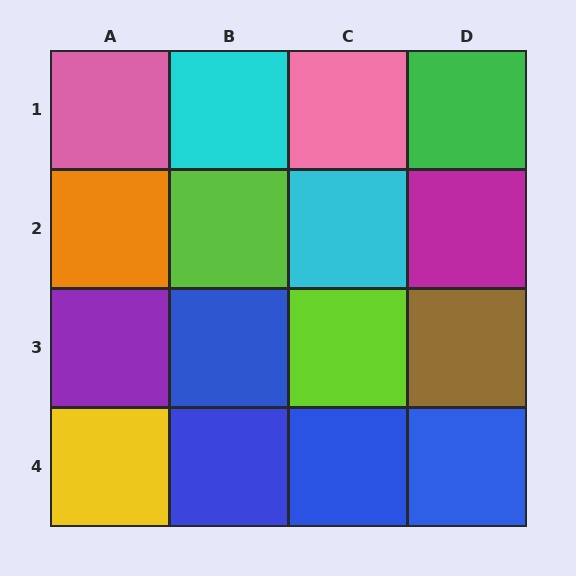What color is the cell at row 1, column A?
Pink.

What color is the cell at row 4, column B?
Blue.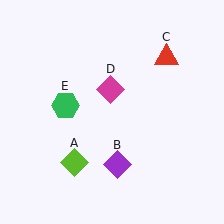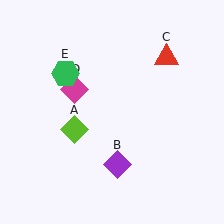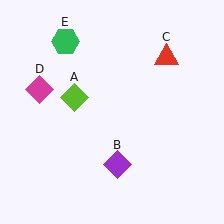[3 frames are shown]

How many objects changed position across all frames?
3 objects changed position: lime diamond (object A), magenta diamond (object D), green hexagon (object E).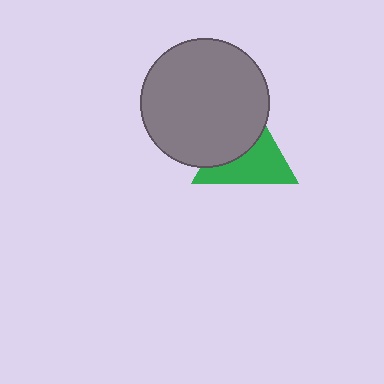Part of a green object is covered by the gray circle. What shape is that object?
It is a triangle.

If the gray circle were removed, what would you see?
You would see the complete green triangle.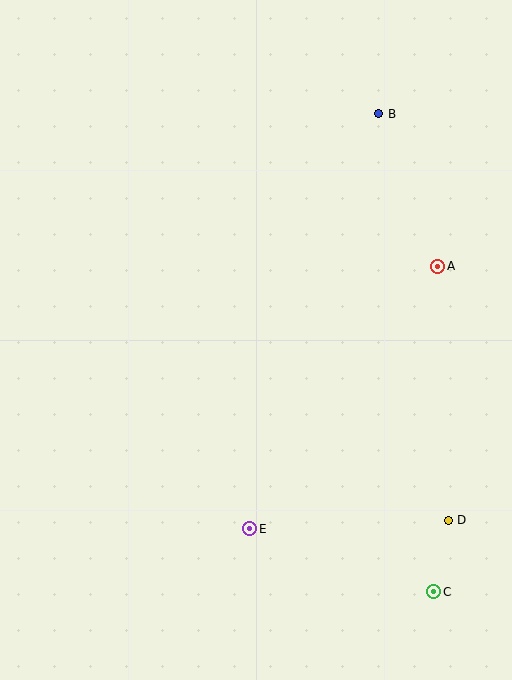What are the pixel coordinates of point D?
Point D is at (448, 520).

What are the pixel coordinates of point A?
Point A is at (438, 266).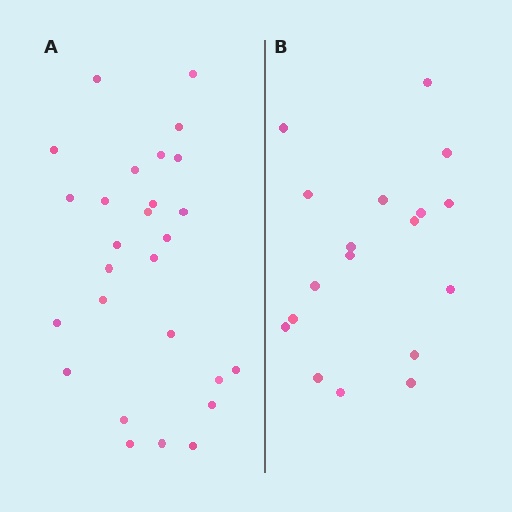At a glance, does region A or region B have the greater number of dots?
Region A (the left region) has more dots.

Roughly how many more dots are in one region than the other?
Region A has roughly 8 or so more dots than region B.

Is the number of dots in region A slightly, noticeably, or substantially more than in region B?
Region A has substantially more. The ratio is roughly 1.5 to 1.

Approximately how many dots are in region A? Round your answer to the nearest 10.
About 30 dots. (The exact count is 27, which rounds to 30.)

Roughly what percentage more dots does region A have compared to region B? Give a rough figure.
About 50% more.